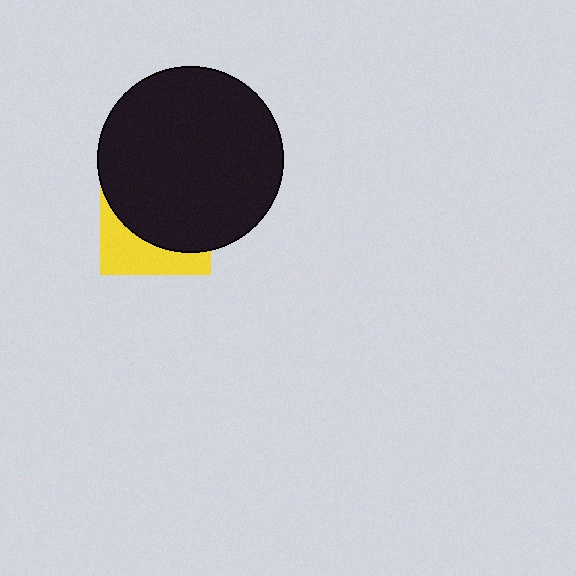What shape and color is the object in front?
The object in front is a black circle.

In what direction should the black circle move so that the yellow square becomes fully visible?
The black circle should move up. That is the shortest direction to clear the overlap and leave the yellow square fully visible.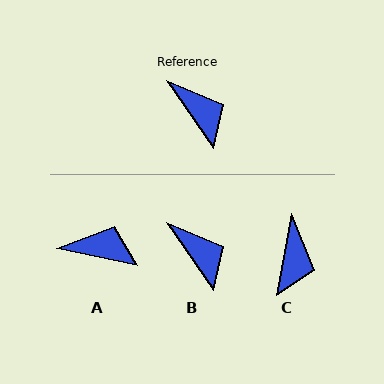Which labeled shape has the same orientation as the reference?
B.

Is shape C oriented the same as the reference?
No, it is off by about 45 degrees.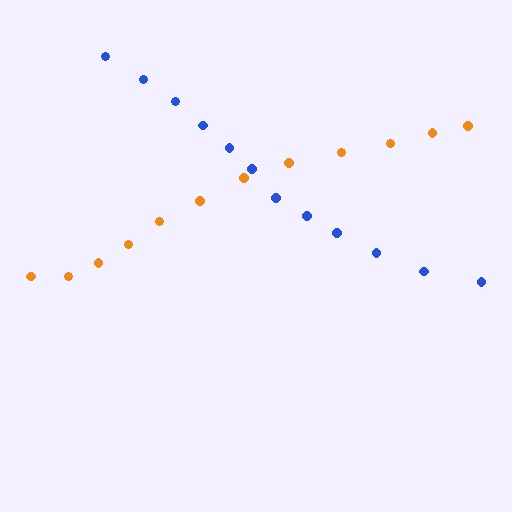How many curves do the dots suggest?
There are 2 distinct paths.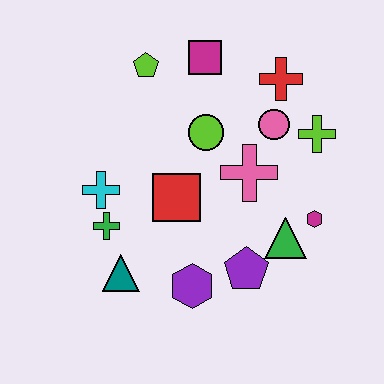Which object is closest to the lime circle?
The pink cross is closest to the lime circle.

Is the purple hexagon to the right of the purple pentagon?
No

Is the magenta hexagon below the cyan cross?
Yes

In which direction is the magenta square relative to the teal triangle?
The magenta square is above the teal triangle.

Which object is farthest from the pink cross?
The teal triangle is farthest from the pink cross.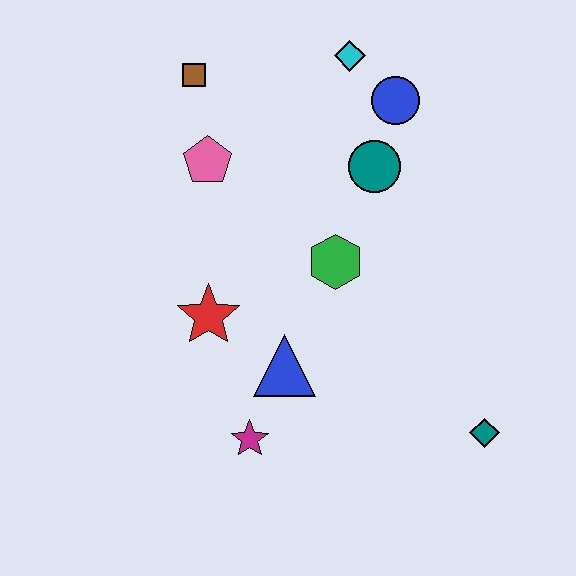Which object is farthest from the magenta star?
The cyan diamond is farthest from the magenta star.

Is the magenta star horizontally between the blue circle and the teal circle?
No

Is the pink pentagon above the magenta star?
Yes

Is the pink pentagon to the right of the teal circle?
No